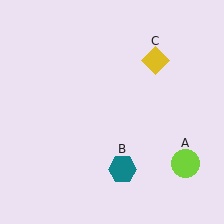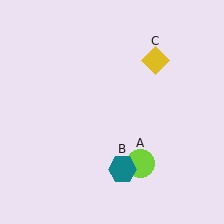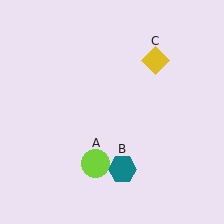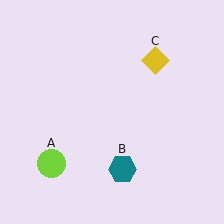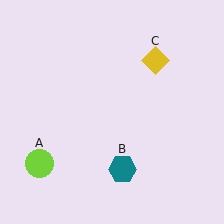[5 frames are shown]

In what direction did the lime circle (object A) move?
The lime circle (object A) moved left.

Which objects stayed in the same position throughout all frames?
Teal hexagon (object B) and yellow diamond (object C) remained stationary.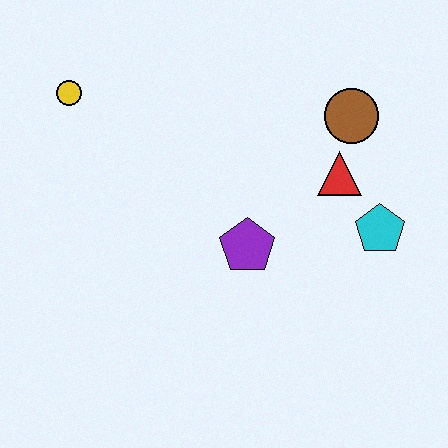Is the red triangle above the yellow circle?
No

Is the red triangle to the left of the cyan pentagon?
Yes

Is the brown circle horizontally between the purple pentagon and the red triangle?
No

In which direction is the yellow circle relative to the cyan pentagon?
The yellow circle is to the left of the cyan pentagon.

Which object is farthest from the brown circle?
The yellow circle is farthest from the brown circle.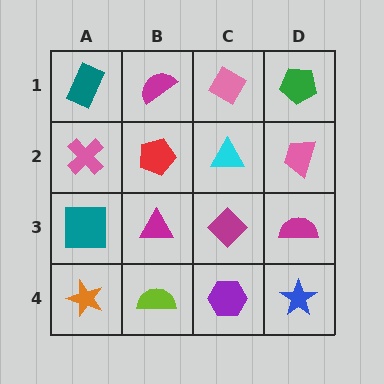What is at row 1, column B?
A magenta semicircle.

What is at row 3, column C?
A magenta diamond.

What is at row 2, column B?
A red pentagon.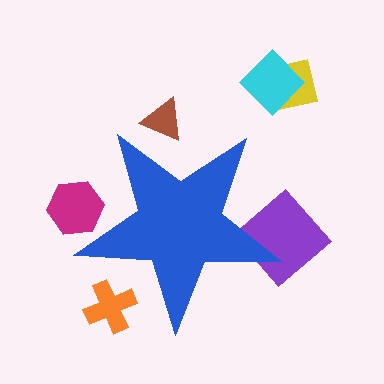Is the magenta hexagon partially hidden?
Yes, the magenta hexagon is partially hidden behind the blue star.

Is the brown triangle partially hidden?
Yes, the brown triangle is partially hidden behind the blue star.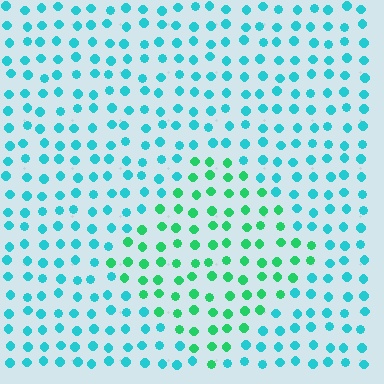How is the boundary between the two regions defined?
The boundary is defined purely by a slight shift in hue (about 39 degrees). Spacing, size, and orientation are identical on both sides.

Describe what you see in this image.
The image is filled with small cyan elements in a uniform arrangement. A diamond-shaped region is visible where the elements are tinted to a slightly different hue, forming a subtle color boundary.